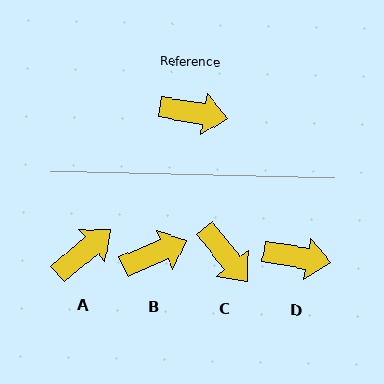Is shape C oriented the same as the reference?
No, it is off by about 42 degrees.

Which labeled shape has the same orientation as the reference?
D.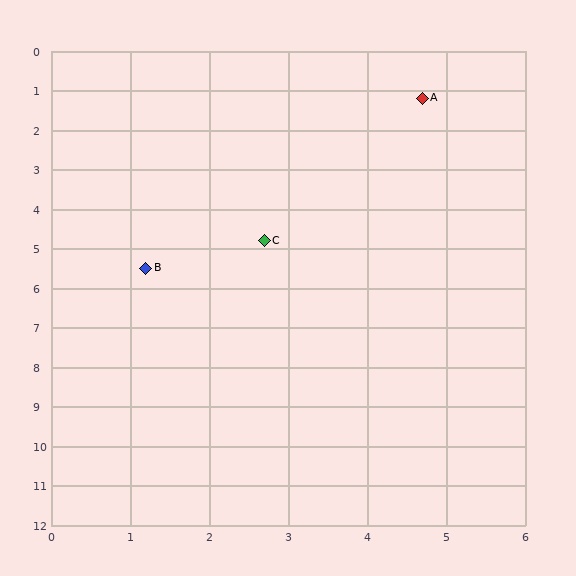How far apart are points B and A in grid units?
Points B and A are about 5.5 grid units apart.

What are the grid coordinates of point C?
Point C is at approximately (2.7, 4.8).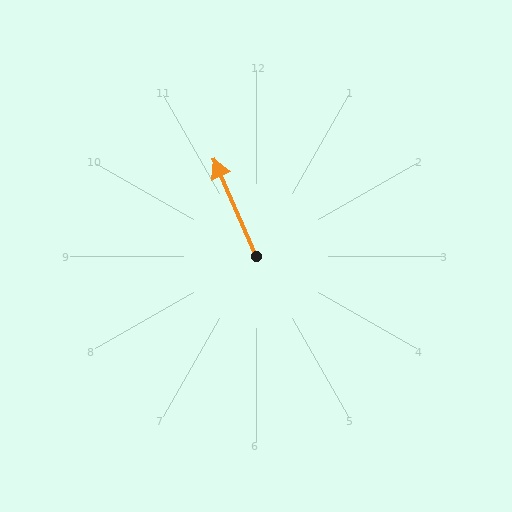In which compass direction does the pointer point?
Northwest.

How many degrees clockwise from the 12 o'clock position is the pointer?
Approximately 336 degrees.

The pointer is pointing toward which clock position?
Roughly 11 o'clock.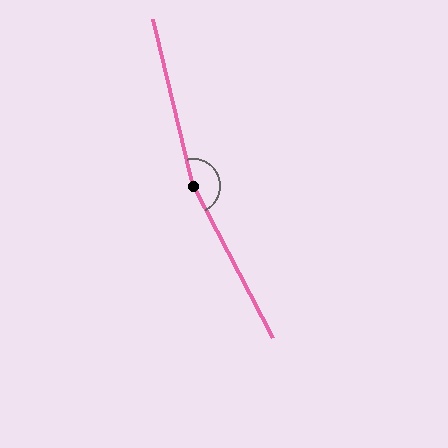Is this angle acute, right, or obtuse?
It is obtuse.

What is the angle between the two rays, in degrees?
Approximately 166 degrees.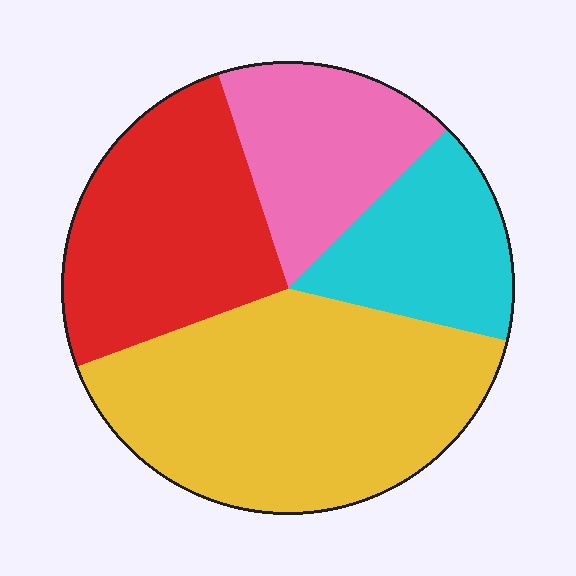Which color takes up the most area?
Yellow, at roughly 40%.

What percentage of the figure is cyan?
Cyan takes up less than a quarter of the figure.